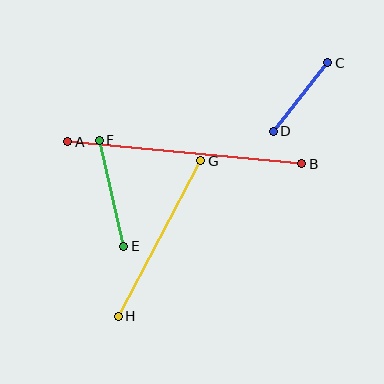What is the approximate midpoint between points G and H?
The midpoint is at approximately (160, 238) pixels.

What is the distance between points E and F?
The distance is approximately 109 pixels.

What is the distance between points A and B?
The distance is approximately 235 pixels.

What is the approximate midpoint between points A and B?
The midpoint is at approximately (185, 153) pixels.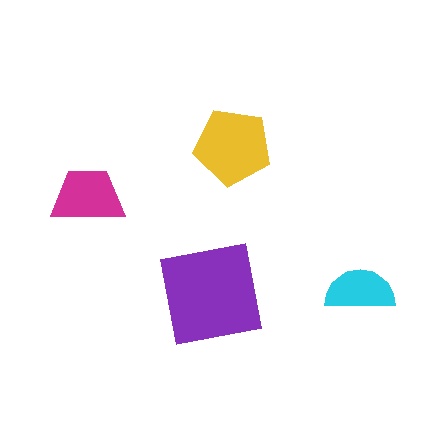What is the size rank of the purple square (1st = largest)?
1st.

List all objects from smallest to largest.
The cyan semicircle, the magenta trapezoid, the yellow pentagon, the purple square.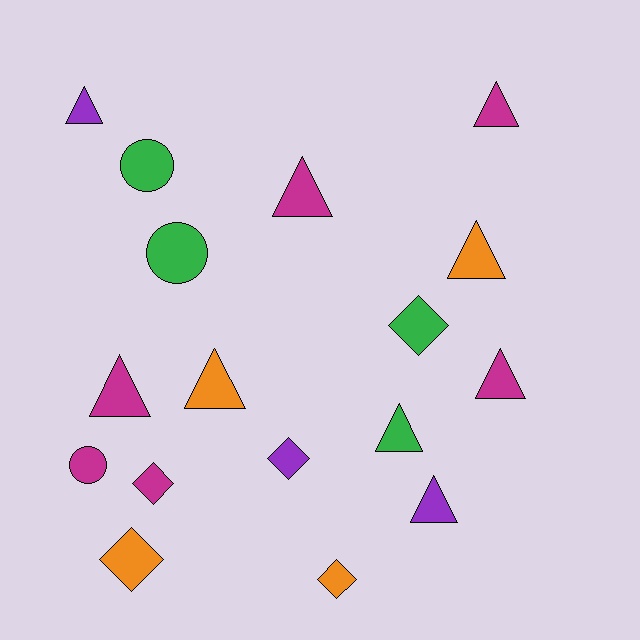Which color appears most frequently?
Magenta, with 6 objects.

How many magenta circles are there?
There is 1 magenta circle.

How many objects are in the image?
There are 17 objects.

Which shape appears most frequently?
Triangle, with 9 objects.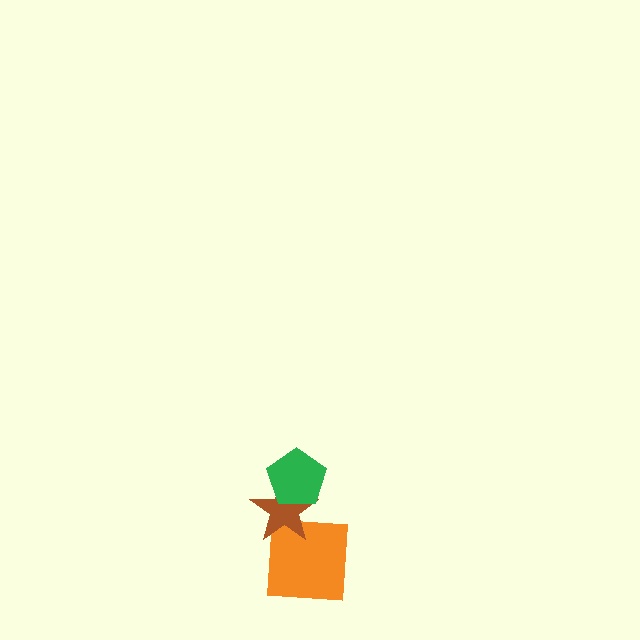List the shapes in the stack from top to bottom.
From top to bottom: the green pentagon, the brown star, the orange square.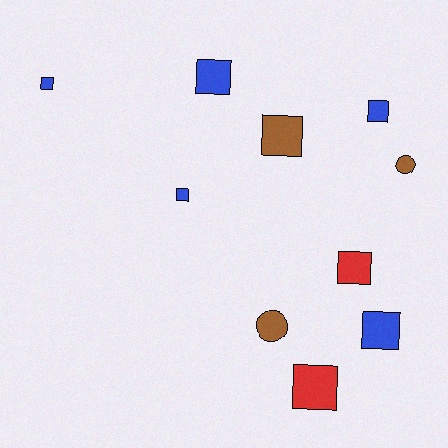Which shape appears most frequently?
Square, with 8 objects.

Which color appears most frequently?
Blue, with 5 objects.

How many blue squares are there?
There are 5 blue squares.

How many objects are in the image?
There are 10 objects.